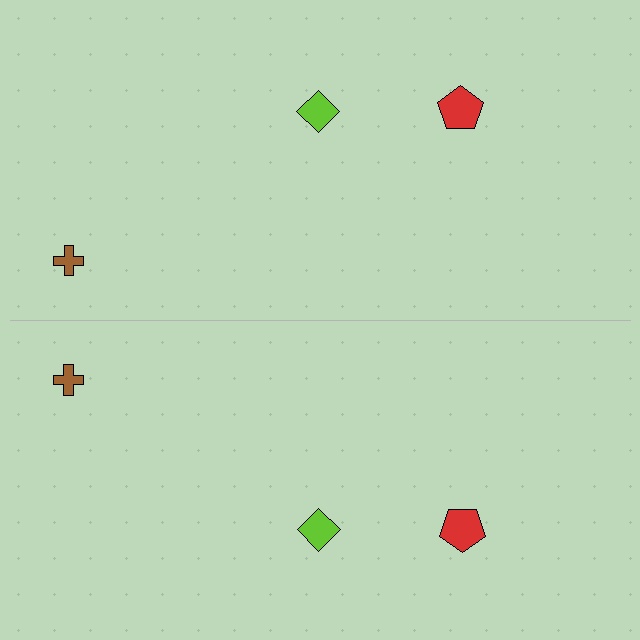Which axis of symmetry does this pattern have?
The pattern has a horizontal axis of symmetry running through the center of the image.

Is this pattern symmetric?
Yes, this pattern has bilateral (reflection) symmetry.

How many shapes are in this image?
There are 6 shapes in this image.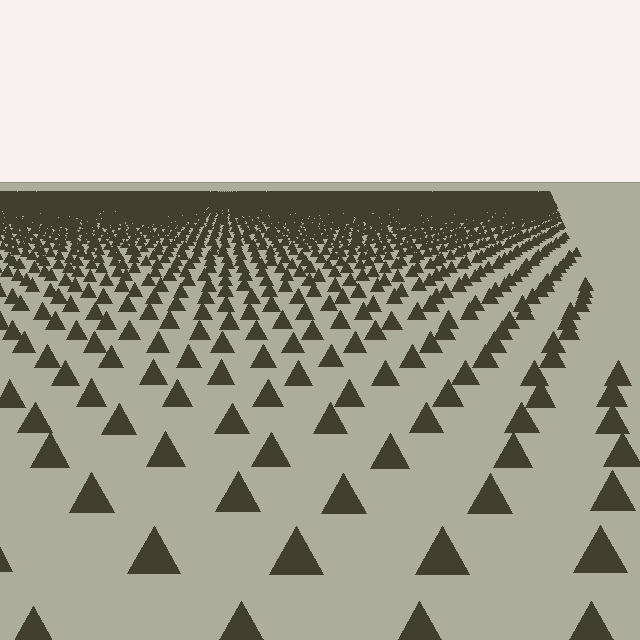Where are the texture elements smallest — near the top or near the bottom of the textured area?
Near the top.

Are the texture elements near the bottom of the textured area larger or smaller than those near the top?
Larger. Near the bottom, elements are closer to the viewer and appear at a bigger on-screen size.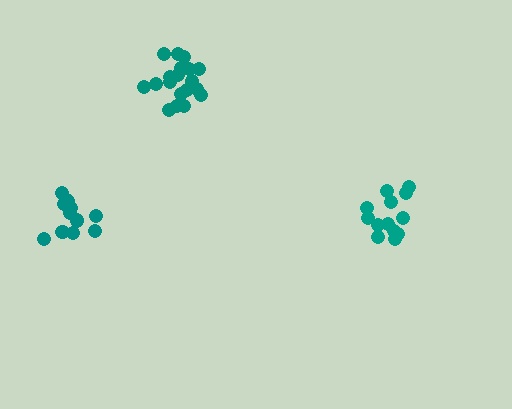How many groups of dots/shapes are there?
There are 3 groups.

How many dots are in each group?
Group 1: 13 dots, Group 2: 14 dots, Group 3: 19 dots (46 total).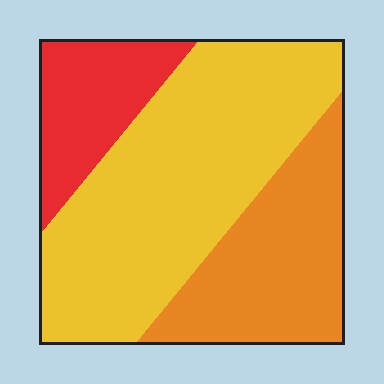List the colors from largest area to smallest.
From largest to smallest: yellow, orange, red.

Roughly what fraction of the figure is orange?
Orange covers roughly 30% of the figure.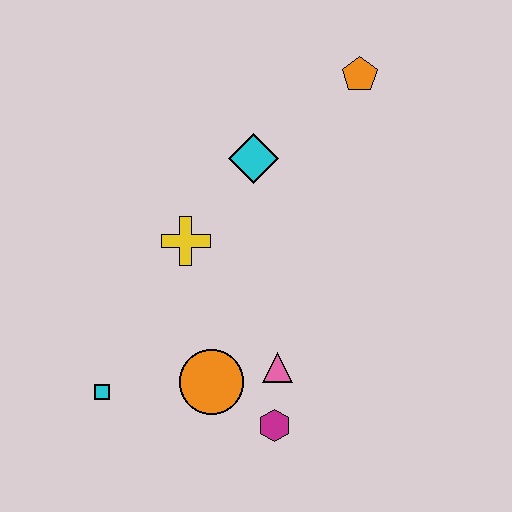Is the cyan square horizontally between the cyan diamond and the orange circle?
No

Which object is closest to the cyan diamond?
The yellow cross is closest to the cyan diamond.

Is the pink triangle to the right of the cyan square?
Yes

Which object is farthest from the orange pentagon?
The cyan square is farthest from the orange pentagon.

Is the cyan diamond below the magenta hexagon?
No